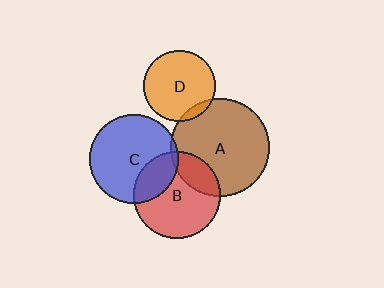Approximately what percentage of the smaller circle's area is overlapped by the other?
Approximately 25%.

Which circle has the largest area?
Circle A (brown).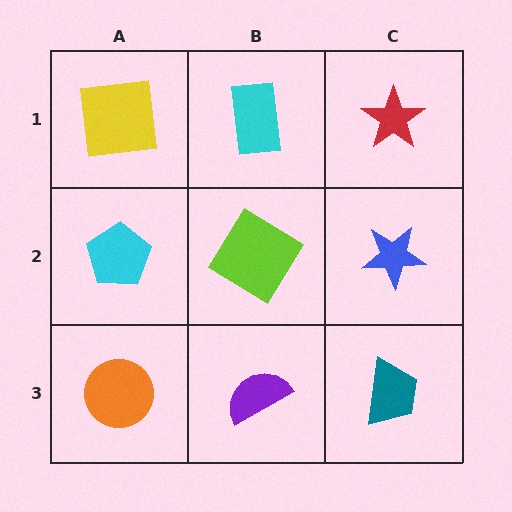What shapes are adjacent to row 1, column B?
A lime diamond (row 2, column B), a yellow square (row 1, column A), a red star (row 1, column C).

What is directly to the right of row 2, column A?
A lime diamond.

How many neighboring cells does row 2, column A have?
3.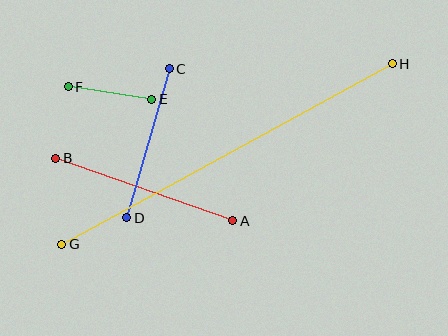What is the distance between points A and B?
The distance is approximately 188 pixels.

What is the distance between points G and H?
The distance is approximately 376 pixels.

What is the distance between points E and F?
The distance is approximately 85 pixels.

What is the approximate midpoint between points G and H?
The midpoint is at approximately (227, 154) pixels.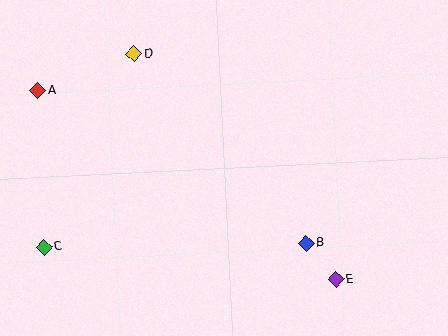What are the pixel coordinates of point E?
Point E is at (336, 280).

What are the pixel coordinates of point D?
Point D is at (134, 54).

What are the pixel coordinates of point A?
Point A is at (38, 91).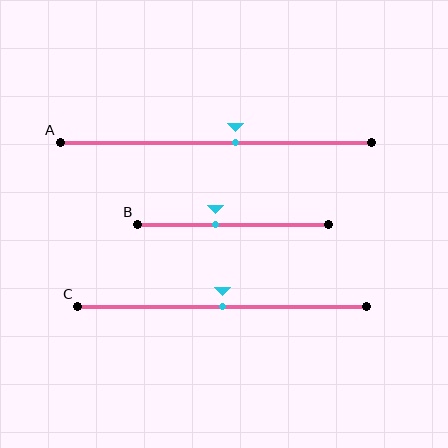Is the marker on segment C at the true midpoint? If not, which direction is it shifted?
Yes, the marker on segment C is at the true midpoint.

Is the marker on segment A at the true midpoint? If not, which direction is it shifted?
No, the marker on segment A is shifted to the right by about 6% of the segment length.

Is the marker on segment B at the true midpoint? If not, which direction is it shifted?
No, the marker on segment B is shifted to the left by about 9% of the segment length.